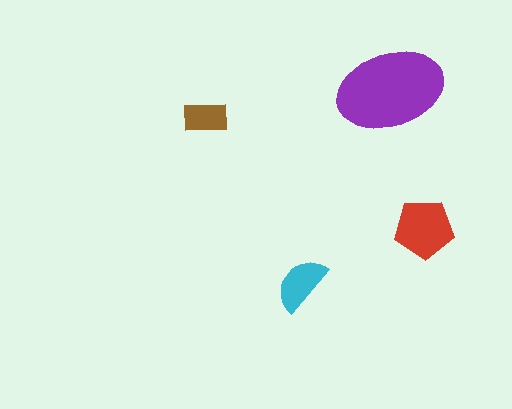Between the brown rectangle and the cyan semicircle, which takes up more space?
The cyan semicircle.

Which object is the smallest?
The brown rectangle.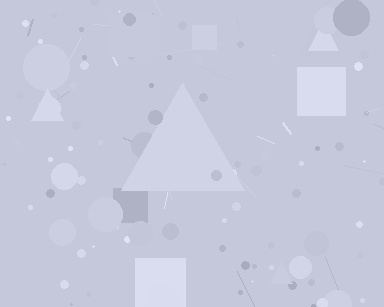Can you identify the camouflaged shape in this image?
The camouflaged shape is a triangle.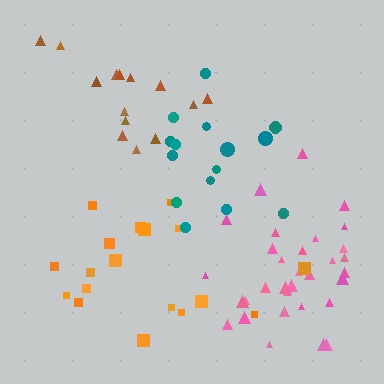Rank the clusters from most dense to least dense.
pink, teal, orange, brown.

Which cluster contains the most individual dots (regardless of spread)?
Pink (34).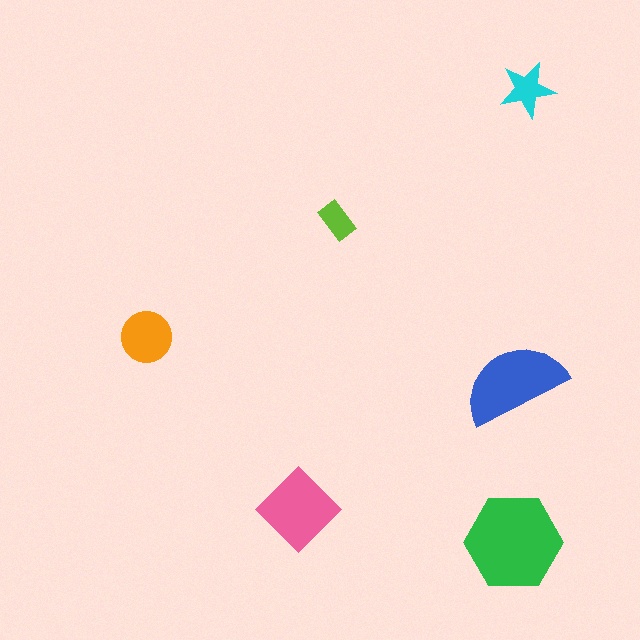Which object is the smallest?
The lime rectangle.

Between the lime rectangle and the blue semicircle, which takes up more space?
The blue semicircle.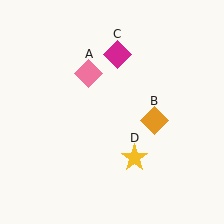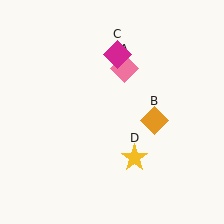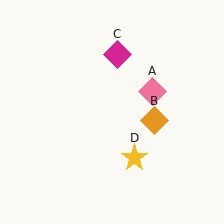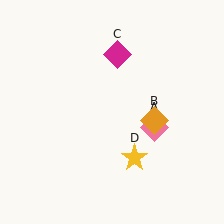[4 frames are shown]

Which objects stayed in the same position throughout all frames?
Orange diamond (object B) and magenta diamond (object C) and yellow star (object D) remained stationary.